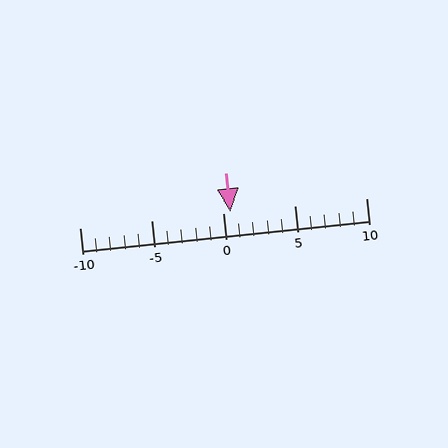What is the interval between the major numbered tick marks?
The major tick marks are spaced 5 units apart.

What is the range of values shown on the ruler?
The ruler shows values from -10 to 10.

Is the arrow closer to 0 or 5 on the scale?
The arrow is closer to 0.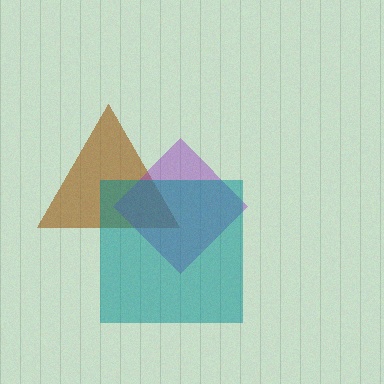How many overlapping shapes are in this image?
There are 3 overlapping shapes in the image.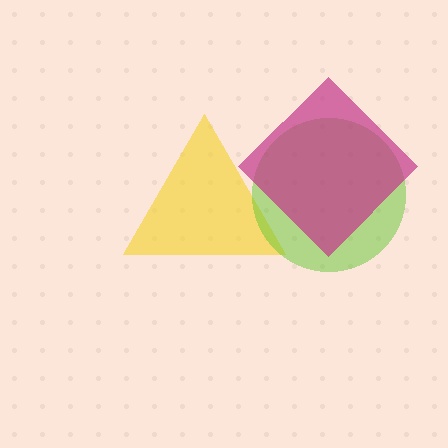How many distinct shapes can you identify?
There are 3 distinct shapes: a yellow triangle, a lime circle, a magenta diamond.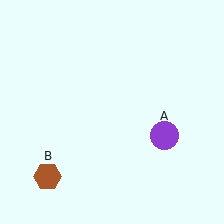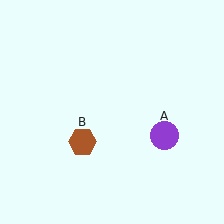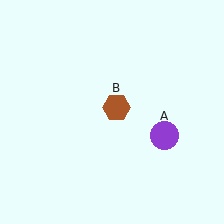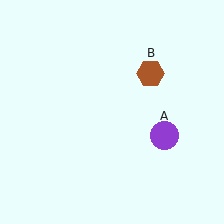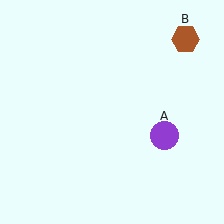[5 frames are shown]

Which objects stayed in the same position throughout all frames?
Purple circle (object A) remained stationary.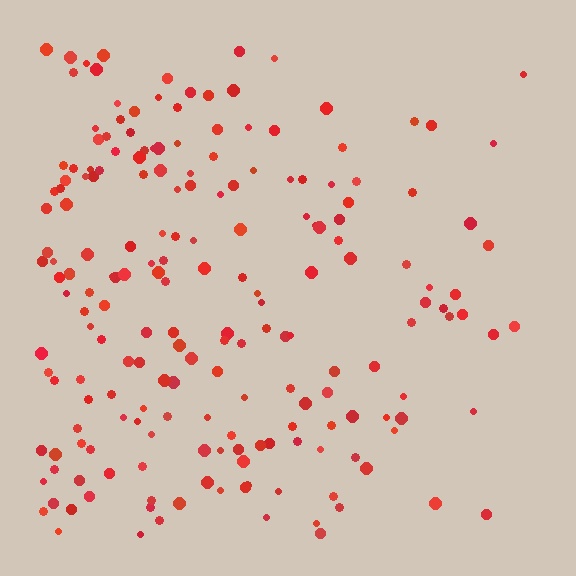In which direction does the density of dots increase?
From right to left, with the left side densest.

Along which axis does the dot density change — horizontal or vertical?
Horizontal.